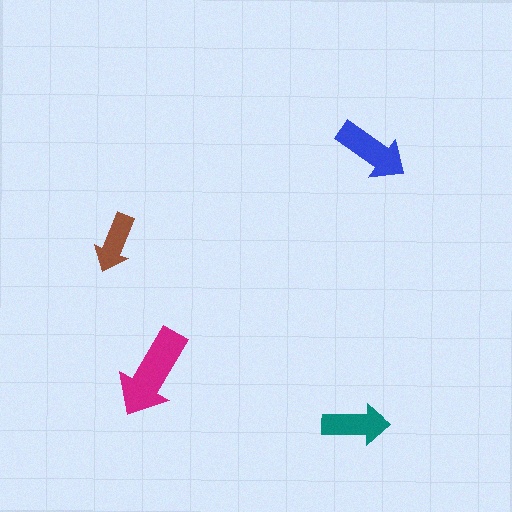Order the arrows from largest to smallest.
the magenta one, the blue one, the teal one, the brown one.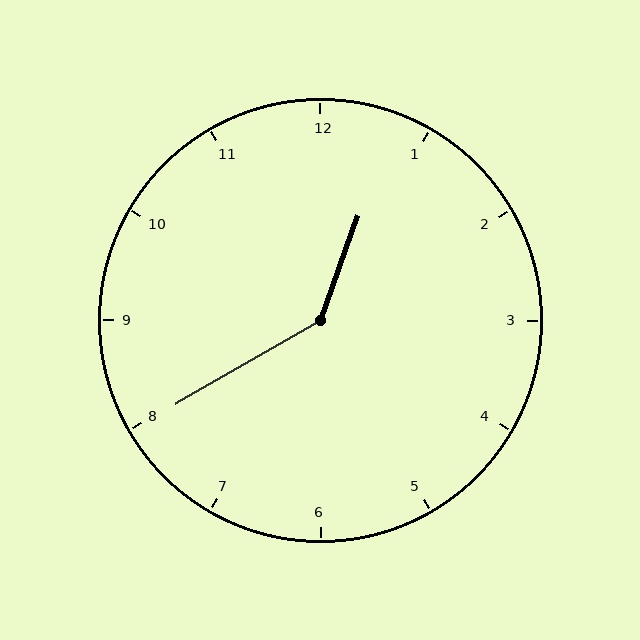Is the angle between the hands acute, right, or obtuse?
It is obtuse.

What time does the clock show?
12:40.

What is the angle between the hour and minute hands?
Approximately 140 degrees.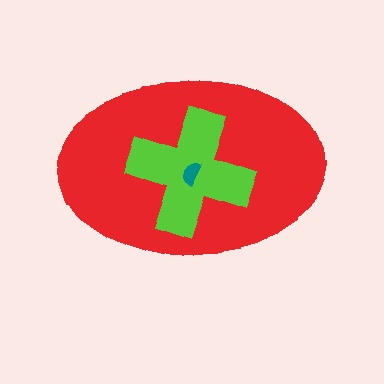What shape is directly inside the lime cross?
The teal semicircle.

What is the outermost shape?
The red ellipse.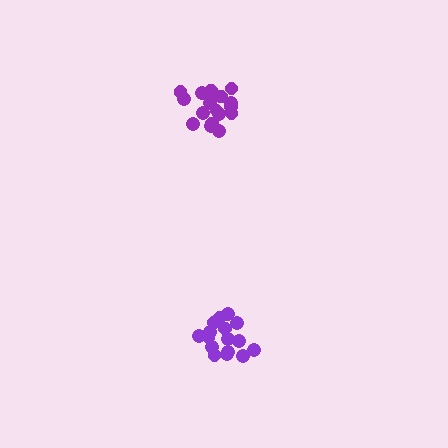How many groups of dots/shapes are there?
There are 2 groups.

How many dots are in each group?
Group 1: 16 dots, Group 2: 18 dots (34 total).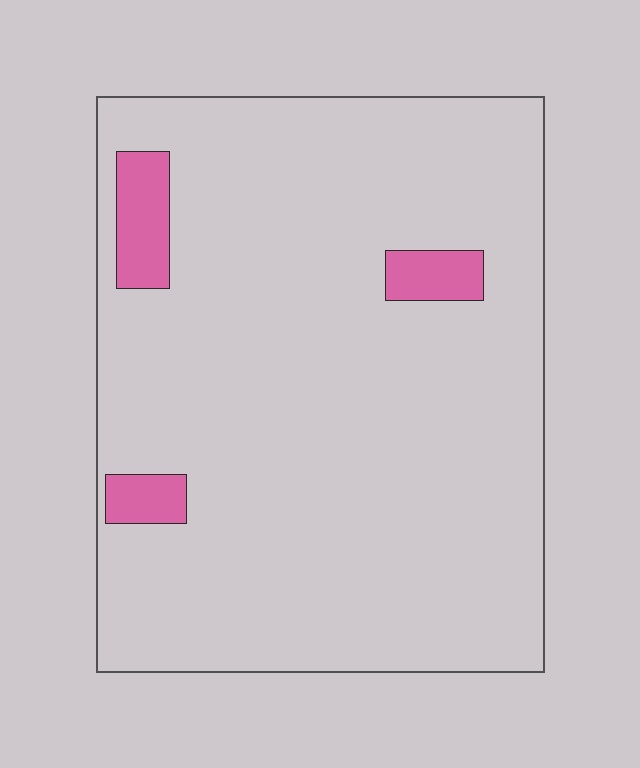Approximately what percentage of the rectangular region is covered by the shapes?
Approximately 5%.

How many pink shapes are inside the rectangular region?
3.